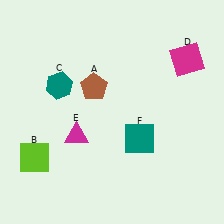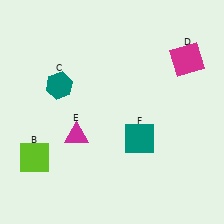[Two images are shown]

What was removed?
The brown pentagon (A) was removed in Image 2.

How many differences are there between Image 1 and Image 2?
There is 1 difference between the two images.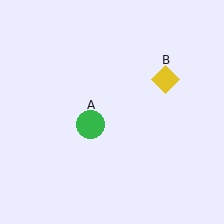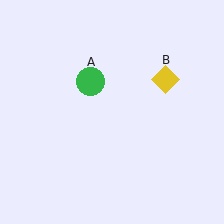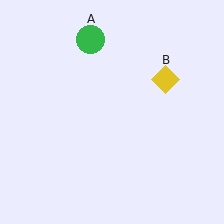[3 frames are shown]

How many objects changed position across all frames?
1 object changed position: green circle (object A).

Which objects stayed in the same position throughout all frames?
Yellow diamond (object B) remained stationary.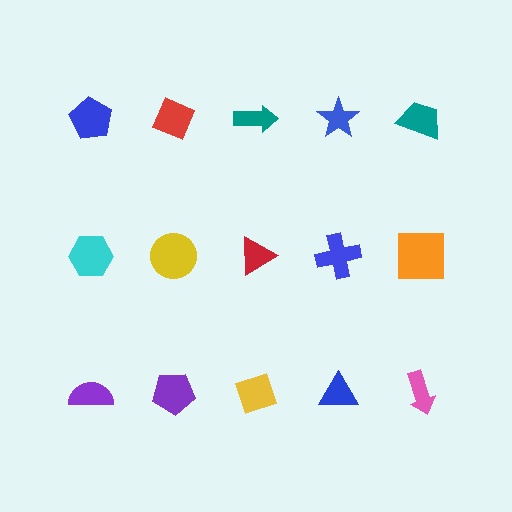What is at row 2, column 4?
A blue cross.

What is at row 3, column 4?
A blue triangle.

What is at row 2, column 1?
A cyan hexagon.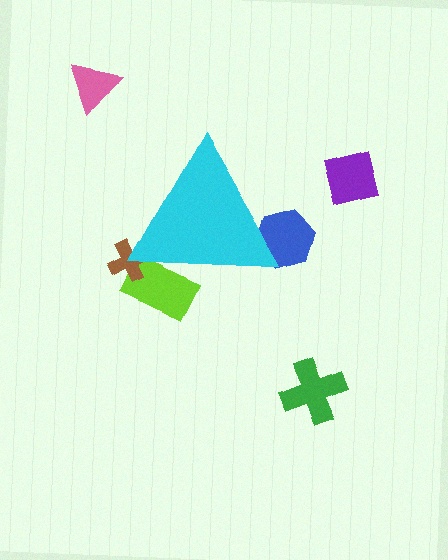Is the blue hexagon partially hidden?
Yes, the blue hexagon is partially hidden behind the cyan triangle.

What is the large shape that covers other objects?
A cyan triangle.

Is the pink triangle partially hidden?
No, the pink triangle is fully visible.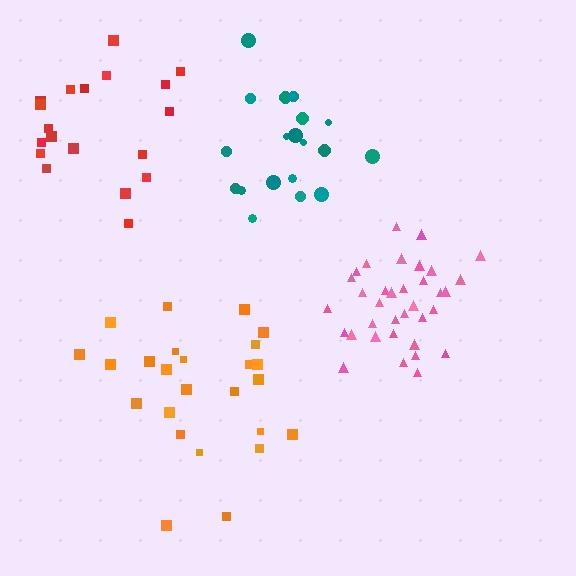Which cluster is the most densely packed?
Pink.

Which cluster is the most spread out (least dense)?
Red.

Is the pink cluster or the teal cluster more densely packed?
Pink.